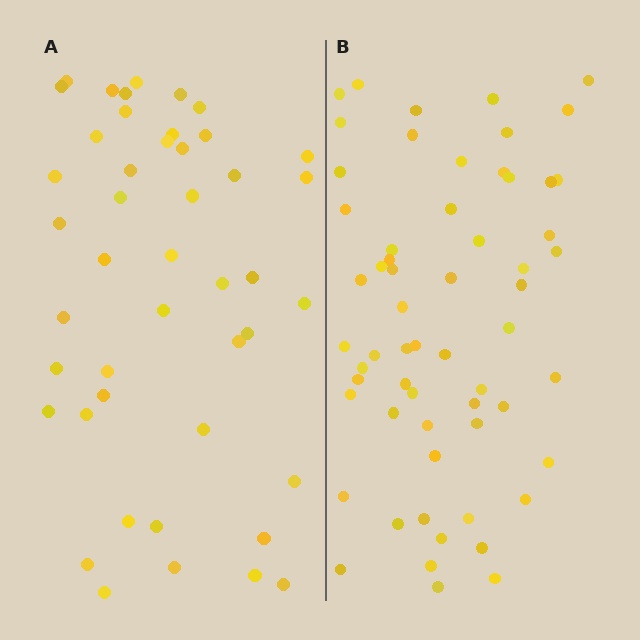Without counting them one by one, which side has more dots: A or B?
Region B (the right region) has more dots.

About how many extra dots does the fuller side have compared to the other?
Region B has approximately 15 more dots than region A.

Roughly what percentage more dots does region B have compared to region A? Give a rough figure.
About 35% more.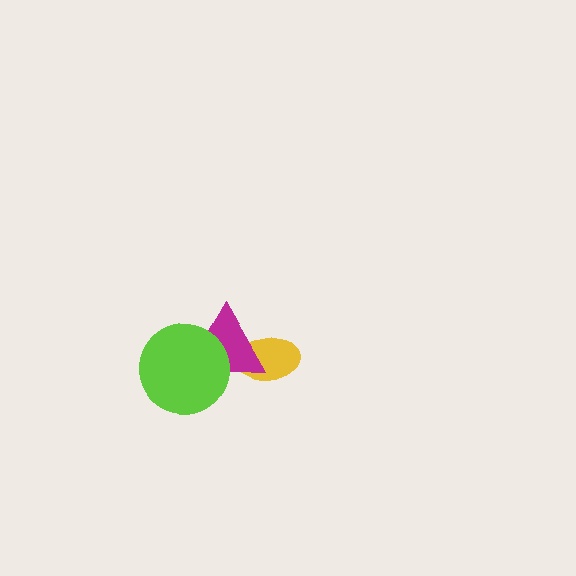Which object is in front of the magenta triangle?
The lime circle is in front of the magenta triangle.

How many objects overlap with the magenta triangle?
2 objects overlap with the magenta triangle.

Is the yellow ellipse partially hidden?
Yes, it is partially covered by another shape.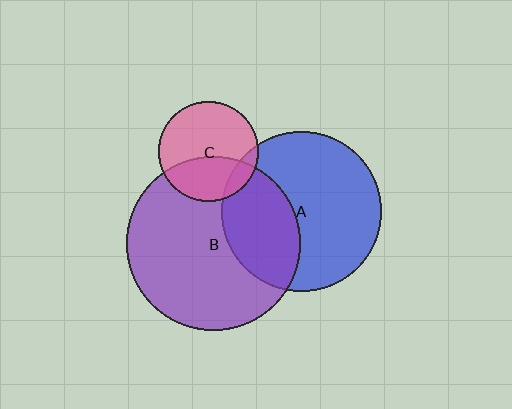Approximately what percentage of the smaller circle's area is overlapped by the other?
Approximately 10%.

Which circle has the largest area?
Circle B (purple).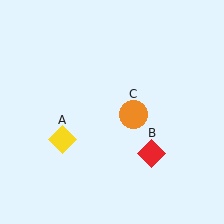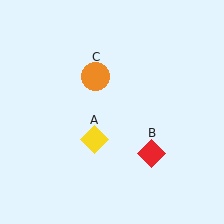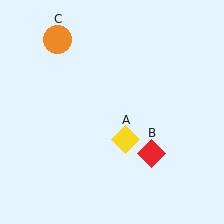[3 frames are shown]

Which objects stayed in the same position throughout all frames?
Red diamond (object B) remained stationary.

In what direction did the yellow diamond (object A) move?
The yellow diamond (object A) moved right.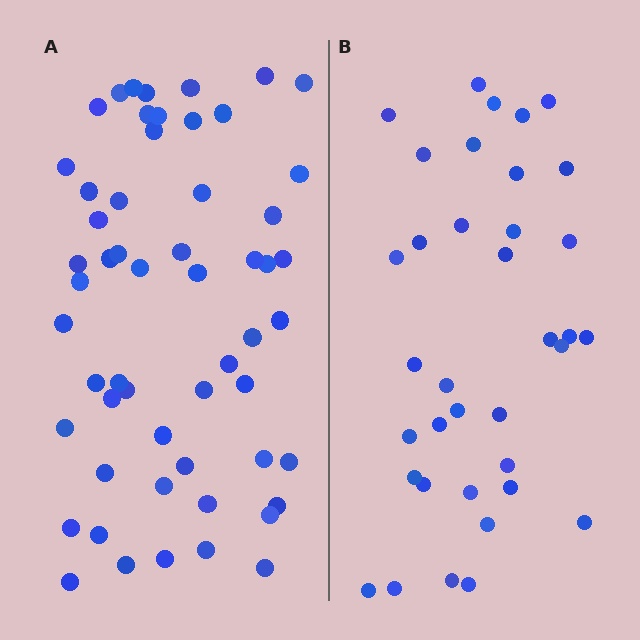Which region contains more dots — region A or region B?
Region A (the left region) has more dots.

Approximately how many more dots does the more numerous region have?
Region A has approximately 20 more dots than region B.